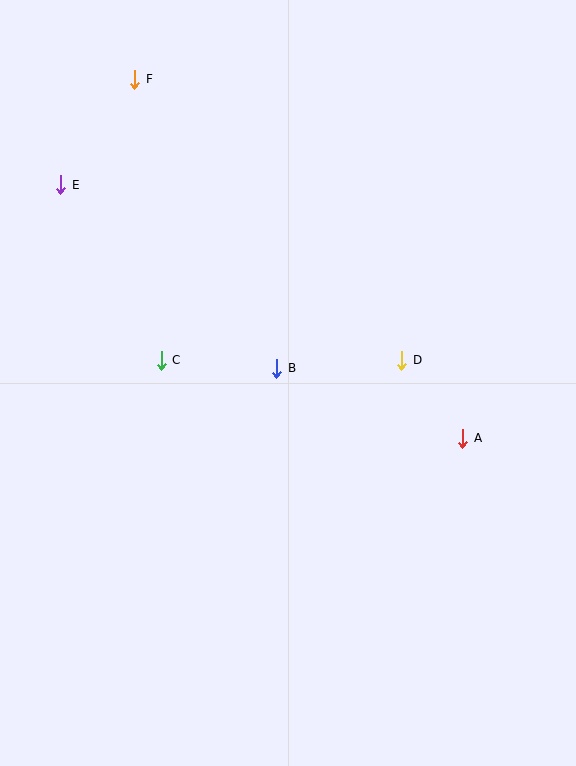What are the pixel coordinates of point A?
Point A is at (463, 438).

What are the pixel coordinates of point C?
Point C is at (161, 360).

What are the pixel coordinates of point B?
Point B is at (277, 369).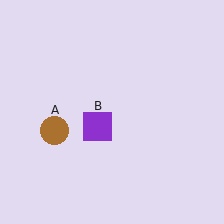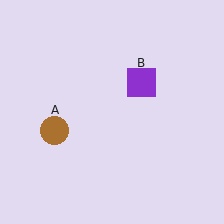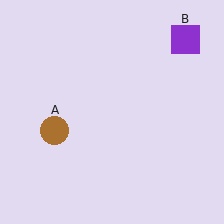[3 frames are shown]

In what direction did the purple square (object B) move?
The purple square (object B) moved up and to the right.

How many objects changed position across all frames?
1 object changed position: purple square (object B).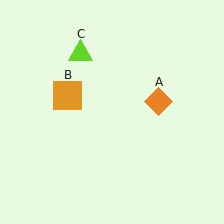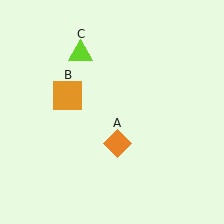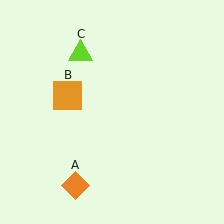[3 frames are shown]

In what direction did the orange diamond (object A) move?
The orange diamond (object A) moved down and to the left.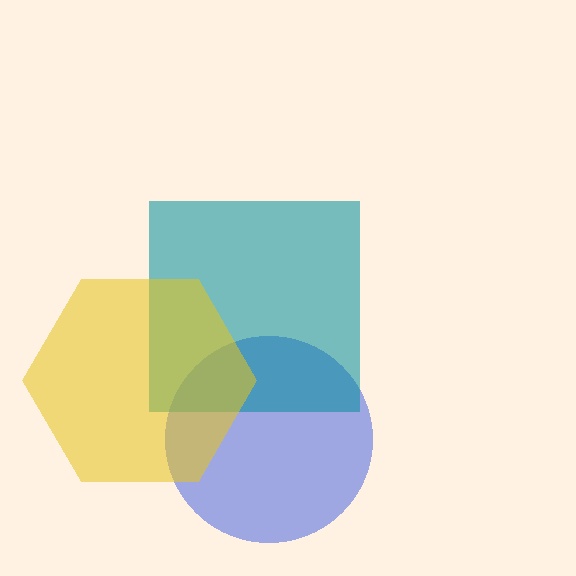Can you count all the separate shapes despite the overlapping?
Yes, there are 3 separate shapes.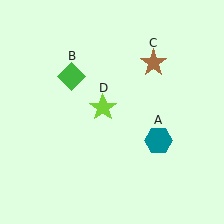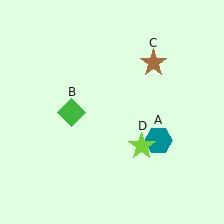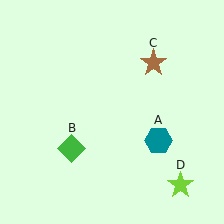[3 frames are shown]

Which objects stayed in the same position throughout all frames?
Teal hexagon (object A) and brown star (object C) remained stationary.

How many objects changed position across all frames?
2 objects changed position: green diamond (object B), lime star (object D).